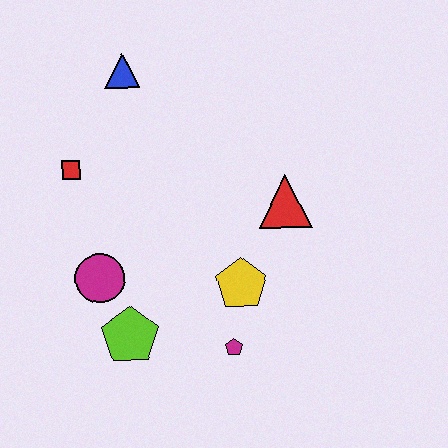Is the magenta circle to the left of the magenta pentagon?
Yes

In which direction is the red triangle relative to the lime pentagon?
The red triangle is to the right of the lime pentagon.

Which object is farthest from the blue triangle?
The magenta pentagon is farthest from the blue triangle.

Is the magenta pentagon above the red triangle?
No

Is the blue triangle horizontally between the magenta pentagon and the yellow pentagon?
No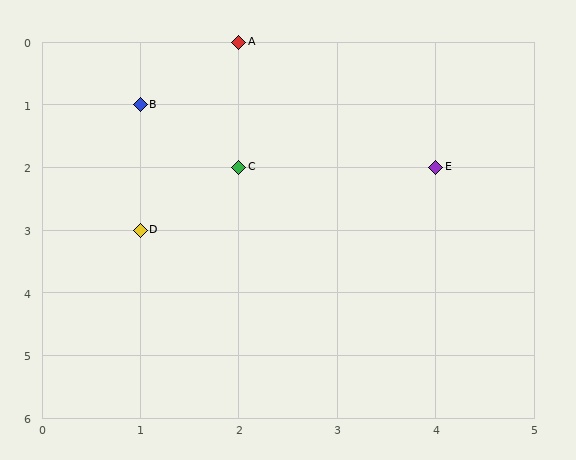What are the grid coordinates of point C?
Point C is at grid coordinates (2, 2).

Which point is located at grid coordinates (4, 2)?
Point E is at (4, 2).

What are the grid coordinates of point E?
Point E is at grid coordinates (4, 2).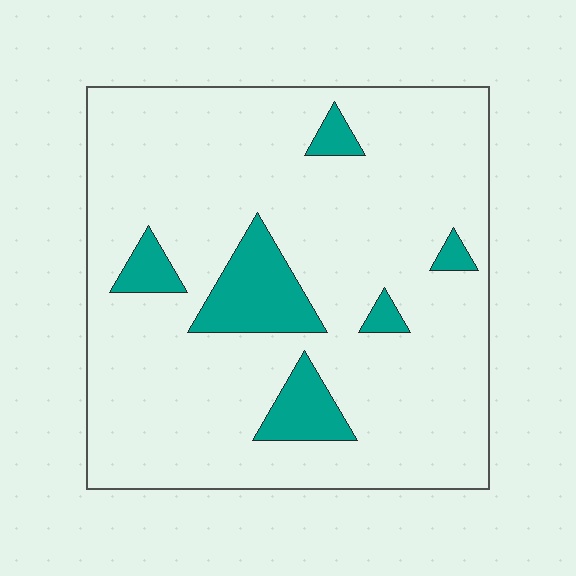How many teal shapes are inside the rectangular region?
6.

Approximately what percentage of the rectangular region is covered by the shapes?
Approximately 10%.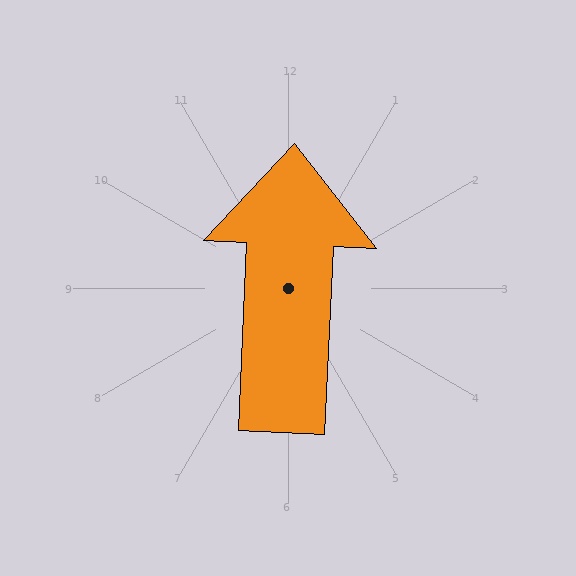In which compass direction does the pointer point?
North.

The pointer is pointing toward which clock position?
Roughly 12 o'clock.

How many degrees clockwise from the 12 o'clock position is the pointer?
Approximately 3 degrees.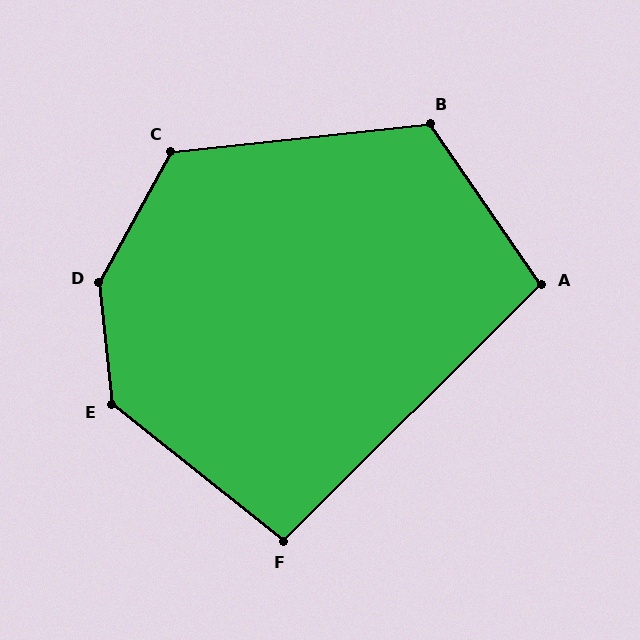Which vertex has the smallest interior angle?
F, at approximately 97 degrees.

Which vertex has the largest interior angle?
D, at approximately 145 degrees.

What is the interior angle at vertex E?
Approximately 135 degrees (obtuse).